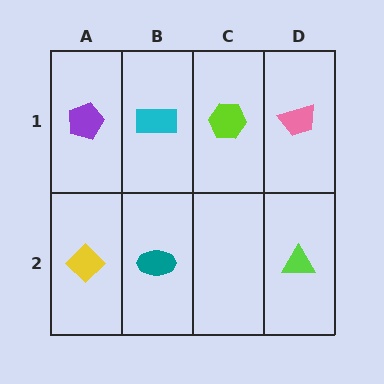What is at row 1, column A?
A purple pentagon.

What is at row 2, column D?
A lime triangle.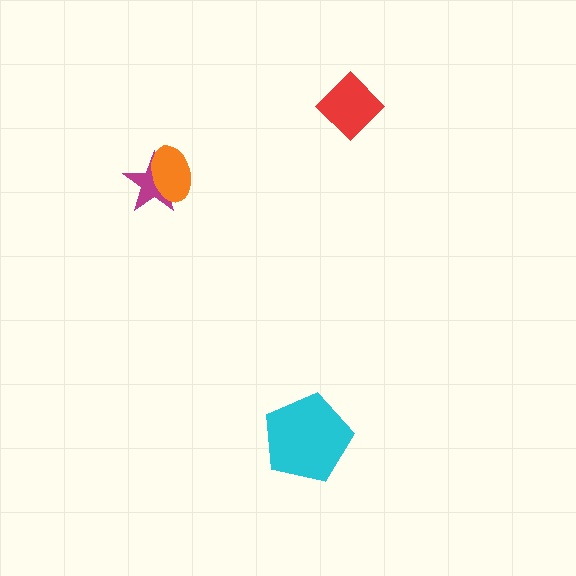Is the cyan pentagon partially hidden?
No, no other shape covers it.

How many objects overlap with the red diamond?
0 objects overlap with the red diamond.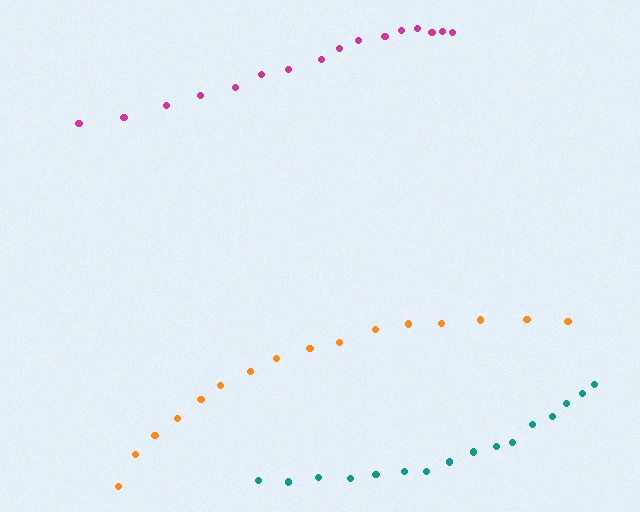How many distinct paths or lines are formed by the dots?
There are 3 distinct paths.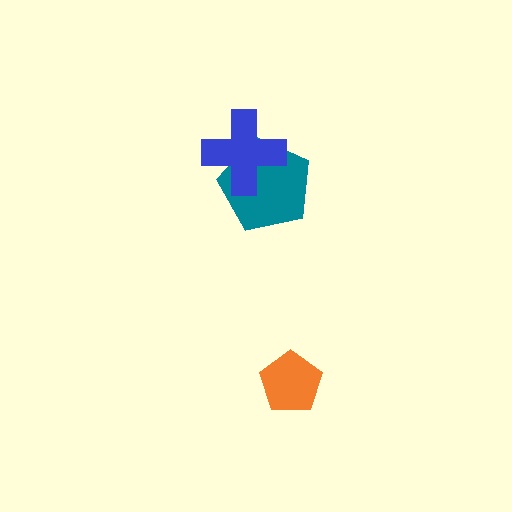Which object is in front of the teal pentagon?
The blue cross is in front of the teal pentagon.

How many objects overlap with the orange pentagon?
0 objects overlap with the orange pentagon.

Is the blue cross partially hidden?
No, no other shape covers it.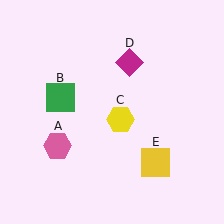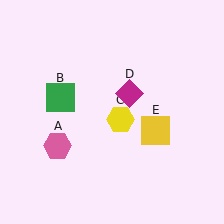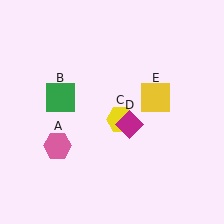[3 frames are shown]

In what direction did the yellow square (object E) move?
The yellow square (object E) moved up.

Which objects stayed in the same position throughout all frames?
Pink hexagon (object A) and green square (object B) and yellow hexagon (object C) remained stationary.